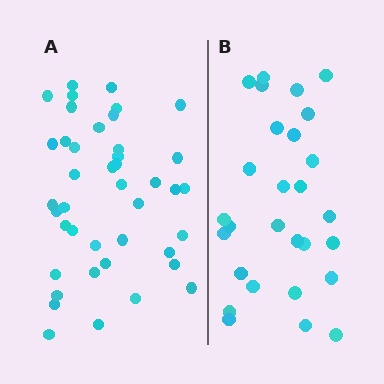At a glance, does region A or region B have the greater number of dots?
Region A (the left region) has more dots.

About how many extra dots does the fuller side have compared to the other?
Region A has approximately 15 more dots than region B.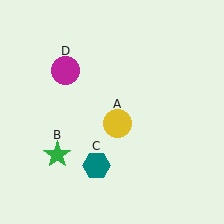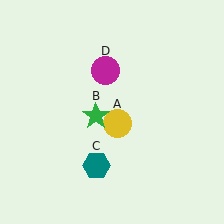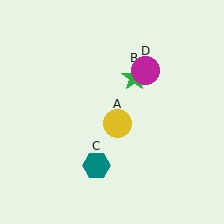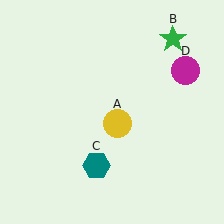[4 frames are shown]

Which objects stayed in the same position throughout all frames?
Yellow circle (object A) and teal hexagon (object C) remained stationary.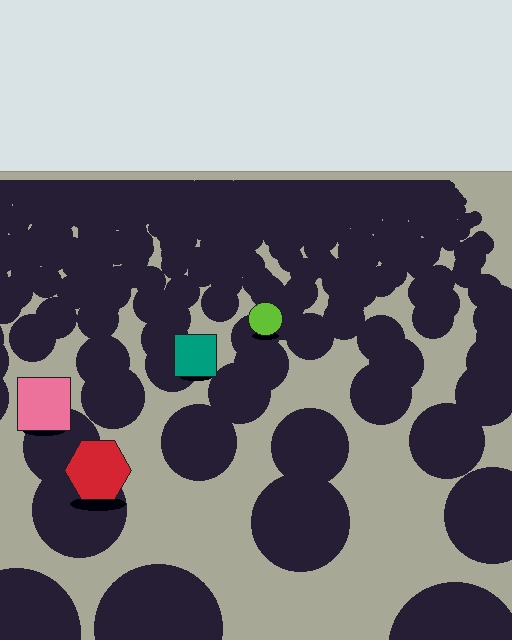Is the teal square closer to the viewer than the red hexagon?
No. The red hexagon is closer — you can tell from the texture gradient: the ground texture is coarser near it.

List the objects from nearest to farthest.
From nearest to farthest: the red hexagon, the pink square, the teal square, the lime circle.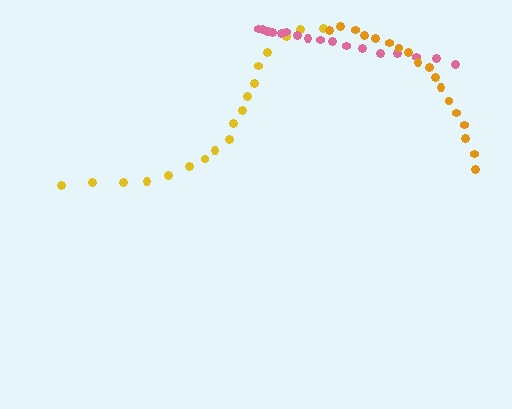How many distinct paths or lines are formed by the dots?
There are 3 distinct paths.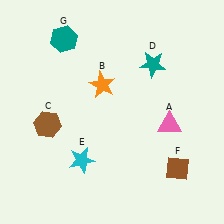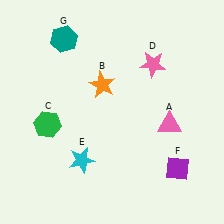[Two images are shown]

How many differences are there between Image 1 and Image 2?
There are 3 differences between the two images.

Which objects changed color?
C changed from brown to green. D changed from teal to pink. F changed from brown to purple.